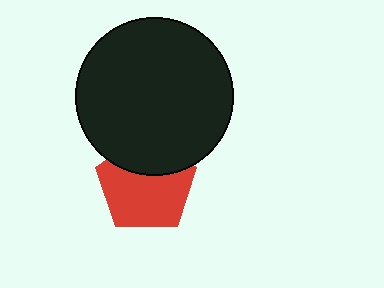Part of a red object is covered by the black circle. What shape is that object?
It is a pentagon.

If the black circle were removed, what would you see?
You would see the complete red pentagon.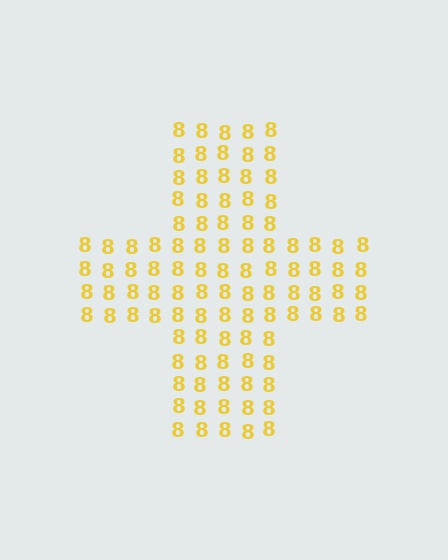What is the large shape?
The large shape is a cross.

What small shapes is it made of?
It is made of small digit 8's.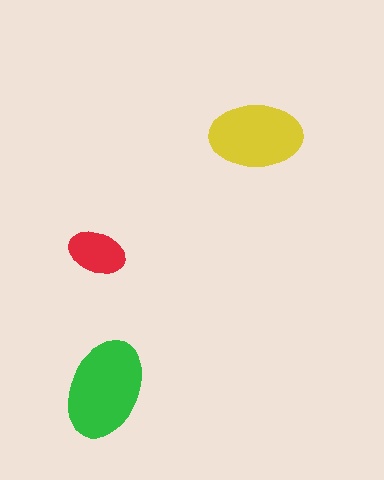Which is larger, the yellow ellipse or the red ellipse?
The yellow one.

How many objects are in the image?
There are 3 objects in the image.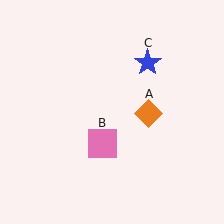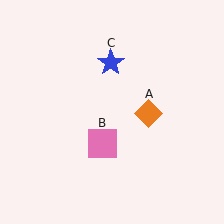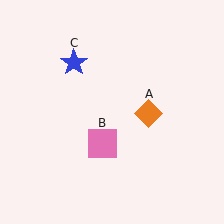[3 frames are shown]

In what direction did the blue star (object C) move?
The blue star (object C) moved left.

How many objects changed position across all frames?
1 object changed position: blue star (object C).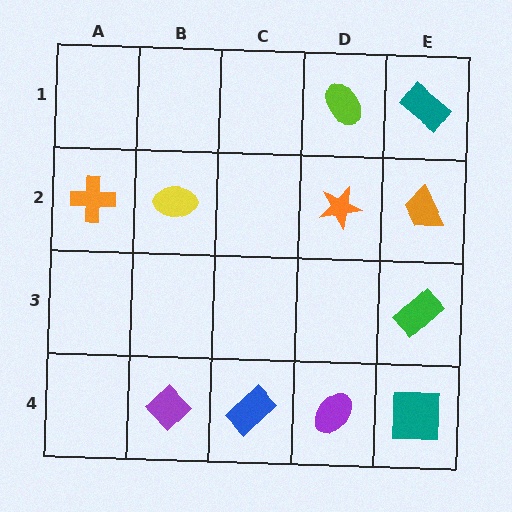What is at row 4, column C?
A blue rectangle.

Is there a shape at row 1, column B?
No, that cell is empty.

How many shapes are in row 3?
1 shape.